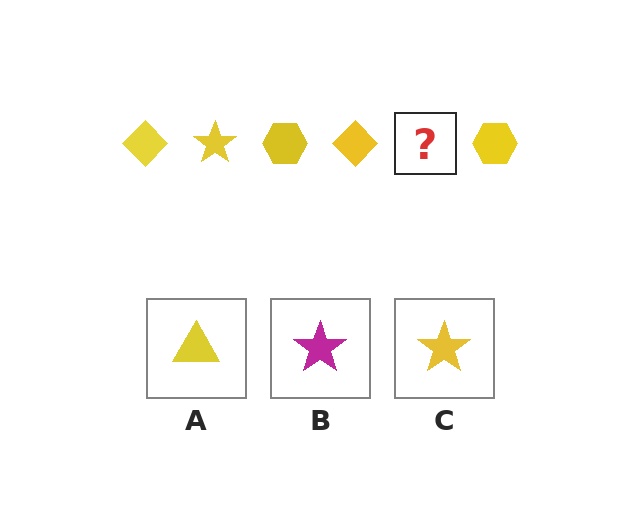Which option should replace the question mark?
Option C.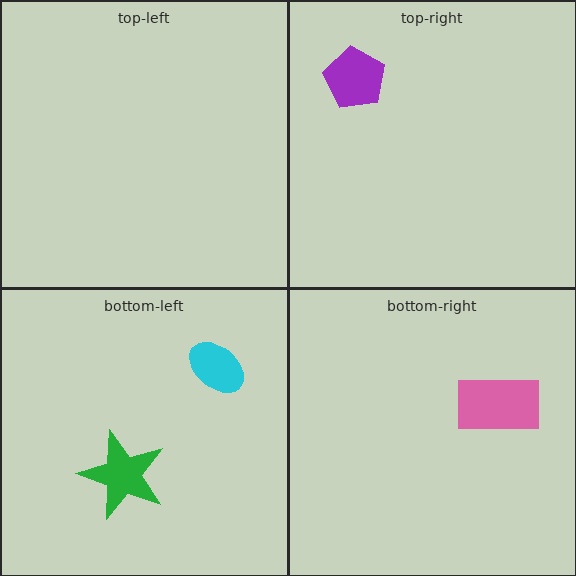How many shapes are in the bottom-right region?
1.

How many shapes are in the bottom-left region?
2.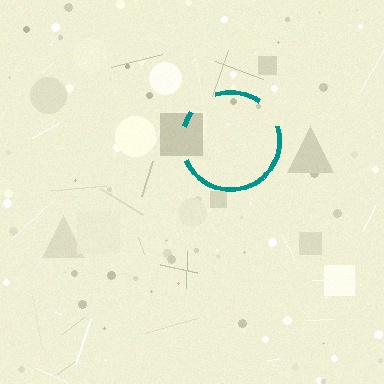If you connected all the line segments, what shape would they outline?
They would outline a circle.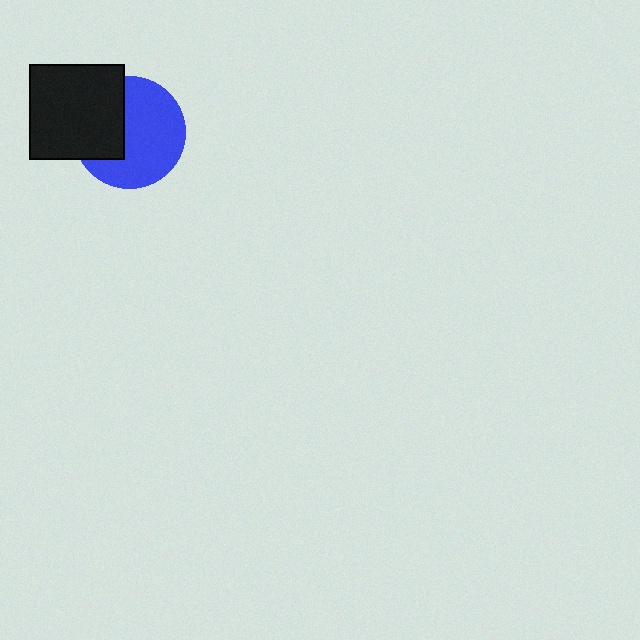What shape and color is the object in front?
The object in front is a black square.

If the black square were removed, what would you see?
You would see the complete blue circle.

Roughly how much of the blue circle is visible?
About half of it is visible (roughly 64%).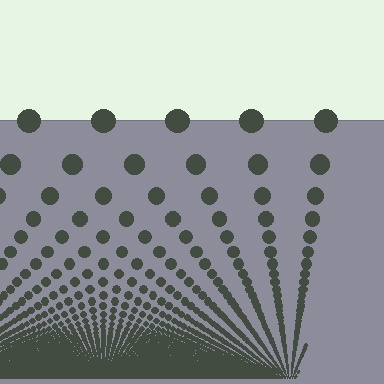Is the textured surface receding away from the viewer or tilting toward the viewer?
The surface appears to tilt toward the viewer. Texture elements get larger and sparser toward the top.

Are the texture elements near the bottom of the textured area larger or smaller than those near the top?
Smaller. The gradient is inverted — elements near the bottom are smaller and denser.